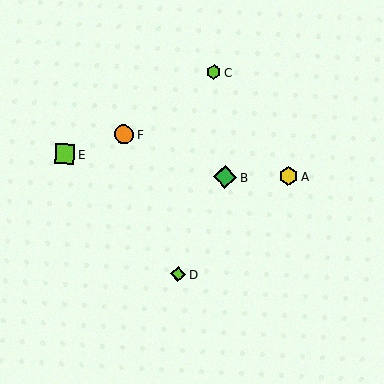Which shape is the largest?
The green diamond (labeled B) is the largest.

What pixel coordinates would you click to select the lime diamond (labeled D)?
Click at (178, 274) to select the lime diamond D.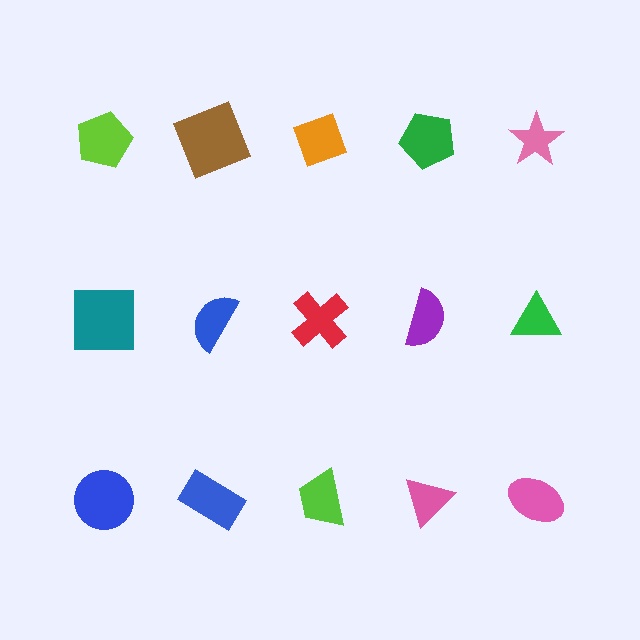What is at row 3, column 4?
A pink triangle.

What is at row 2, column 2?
A blue semicircle.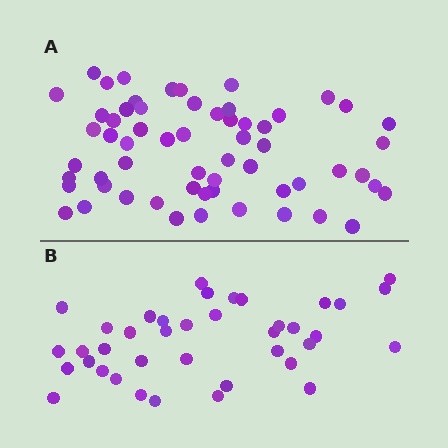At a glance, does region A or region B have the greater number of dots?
Region A (the top region) has more dots.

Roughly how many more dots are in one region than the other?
Region A has approximately 20 more dots than region B.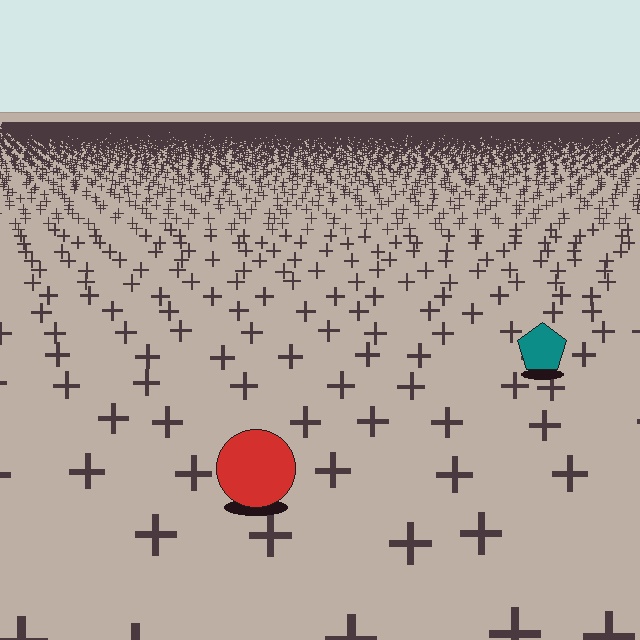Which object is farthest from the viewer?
The teal pentagon is farthest from the viewer. It appears smaller and the ground texture around it is denser.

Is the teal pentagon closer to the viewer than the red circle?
No. The red circle is closer — you can tell from the texture gradient: the ground texture is coarser near it.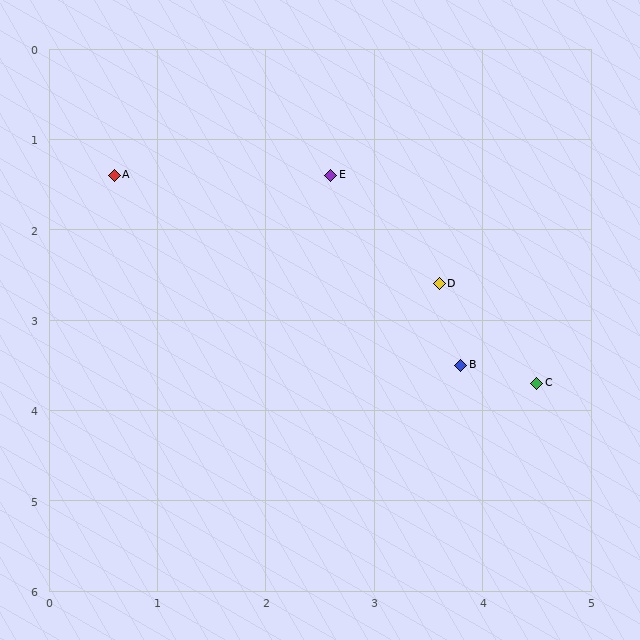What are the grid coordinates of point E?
Point E is at approximately (2.6, 1.4).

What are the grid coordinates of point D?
Point D is at approximately (3.6, 2.6).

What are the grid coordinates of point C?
Point C is at approximately (4.5, 3.7).